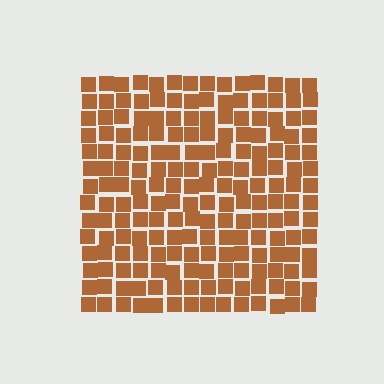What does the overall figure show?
The overall figure shows a square.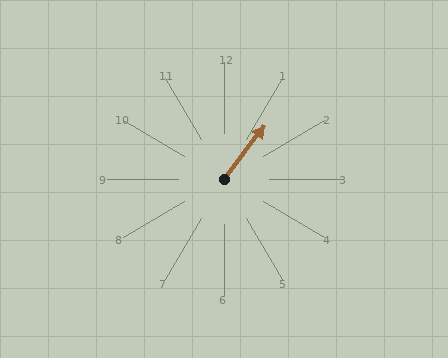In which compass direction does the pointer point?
Northeast.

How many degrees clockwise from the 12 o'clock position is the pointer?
Approximately 37 degrees.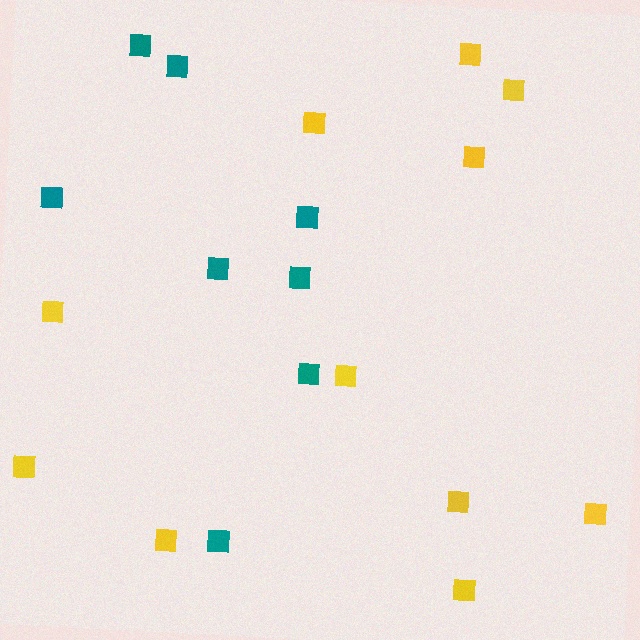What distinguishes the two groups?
There are 2 groups: one group of teal squares (8) and one group of yellow squares (11).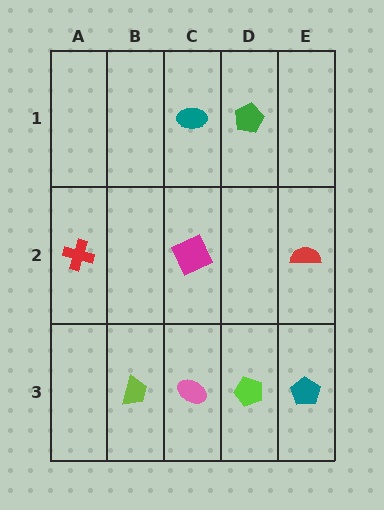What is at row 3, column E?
A teal pentagon.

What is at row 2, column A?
A red cross.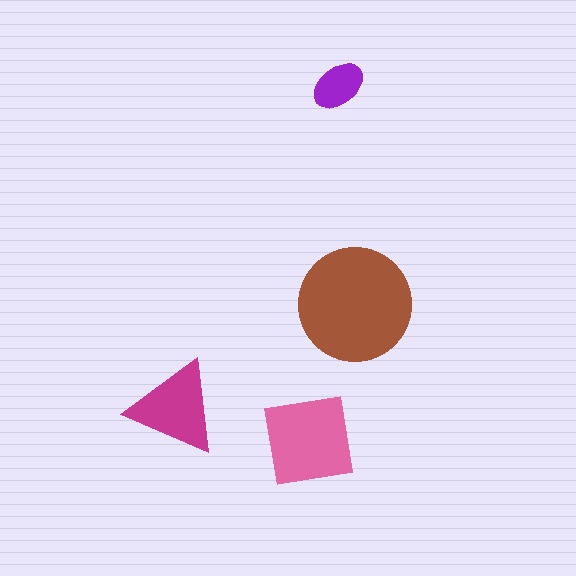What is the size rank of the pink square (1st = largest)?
2nd.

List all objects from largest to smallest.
The brown circle, the pink square, the magenta triangle, the purple ellipse.